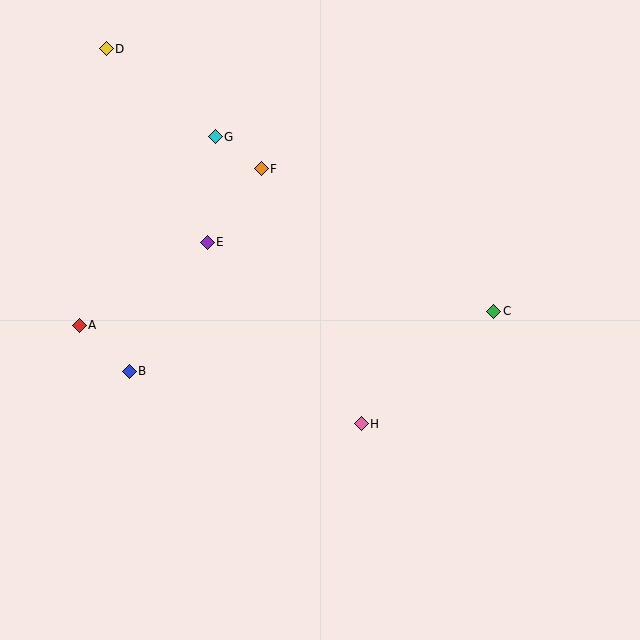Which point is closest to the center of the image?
Point H at (361, 424) is closest to the center.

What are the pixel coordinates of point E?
Point E is at (207, 242).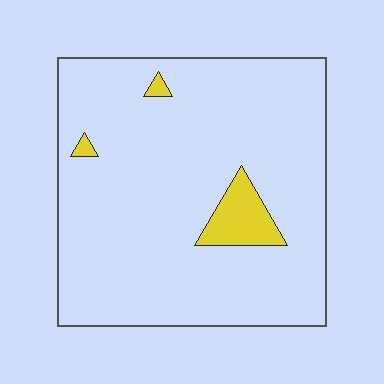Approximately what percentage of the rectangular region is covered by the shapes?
Approximately 5%.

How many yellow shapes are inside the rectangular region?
3.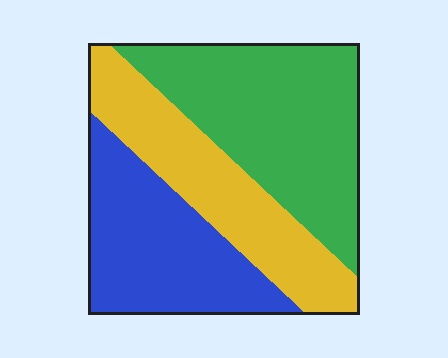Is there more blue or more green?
Green.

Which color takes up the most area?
Green, at roughly 40%.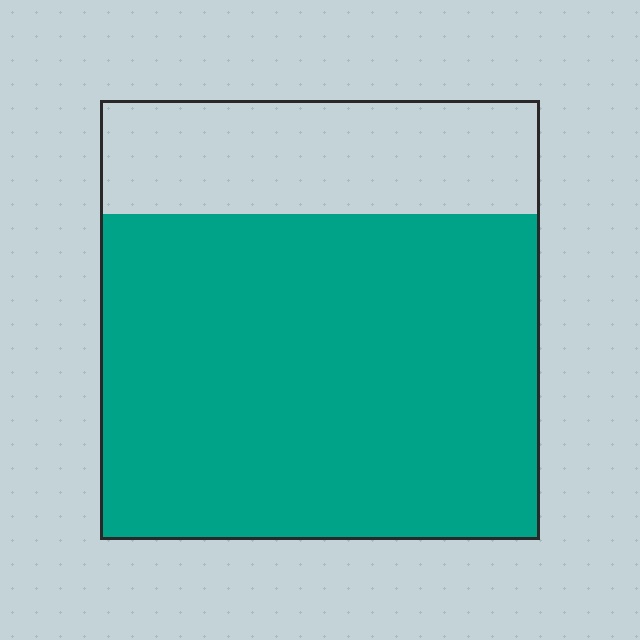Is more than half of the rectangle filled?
Yes.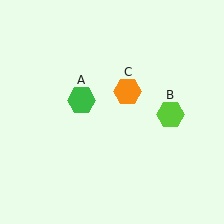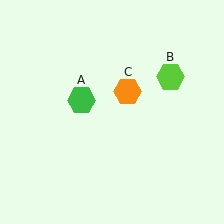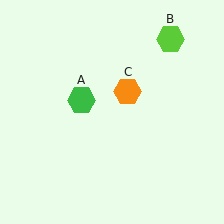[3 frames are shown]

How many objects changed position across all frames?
1 object changed position: lime hexagon (object B).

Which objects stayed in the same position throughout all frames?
Green hexagon (object A) and orange hexagon (object C) remained stationary.